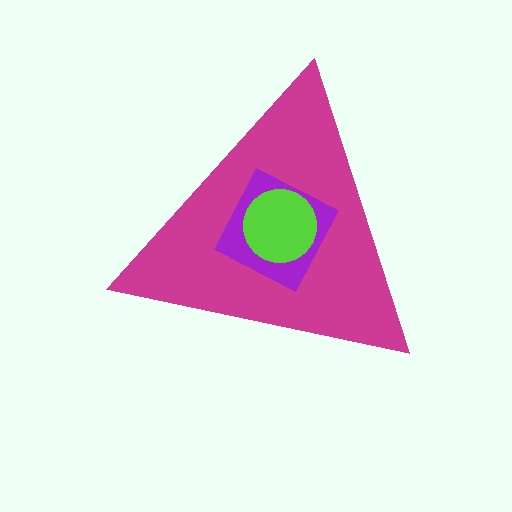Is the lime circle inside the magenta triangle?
Yes.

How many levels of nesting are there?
3.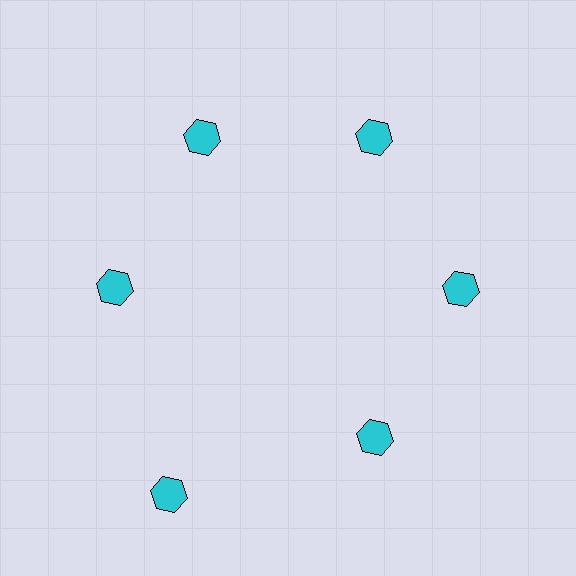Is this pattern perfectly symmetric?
No. The 6 cyan hexagons are arranged in a ring, but one element near the 7 o'clock position is pushed outward from the center, breaking the 6-fold rotational symmetry.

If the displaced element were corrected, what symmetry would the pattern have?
It would have 6-fold rotational symmetry — the pattern would map onto itself every 60 degrees.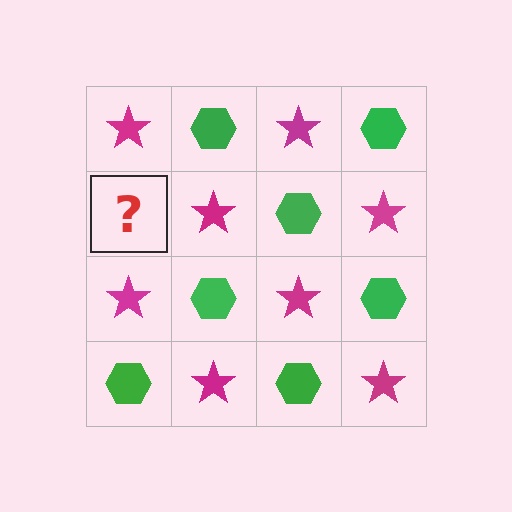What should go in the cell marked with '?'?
The missing cell should contain a green hexagon.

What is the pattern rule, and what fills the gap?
The rule is that it alternates magenta star and green hexagon in a checkerboard pattern. The gap should be filled with a green hexagon.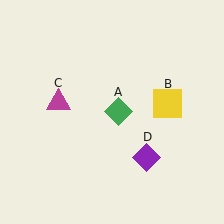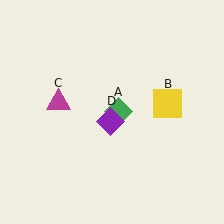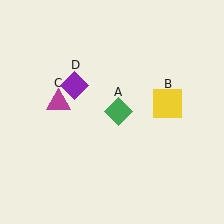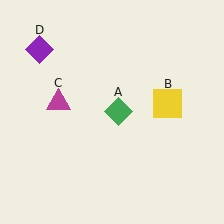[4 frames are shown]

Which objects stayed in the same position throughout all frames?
Green diamond (object A) and yellow square (object B) and magenta triangle (object C) remained stationary.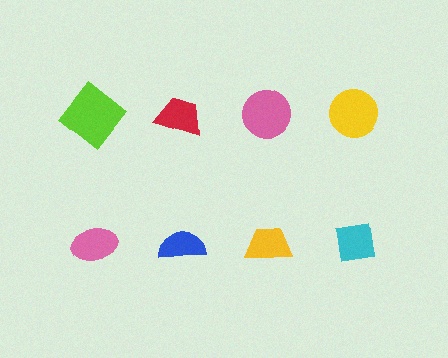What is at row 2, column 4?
A cyan square.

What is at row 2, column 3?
A yellow trapezoid.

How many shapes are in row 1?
4 shapes.